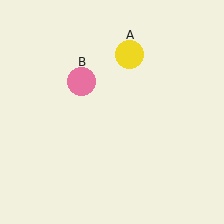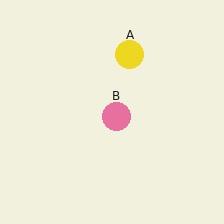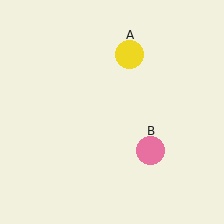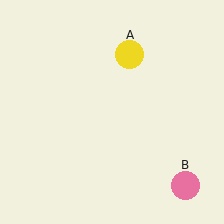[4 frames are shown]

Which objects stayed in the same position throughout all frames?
Yellow circle (object A) remained stationary.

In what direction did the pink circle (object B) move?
The pink circle (object B) moved down and to the right.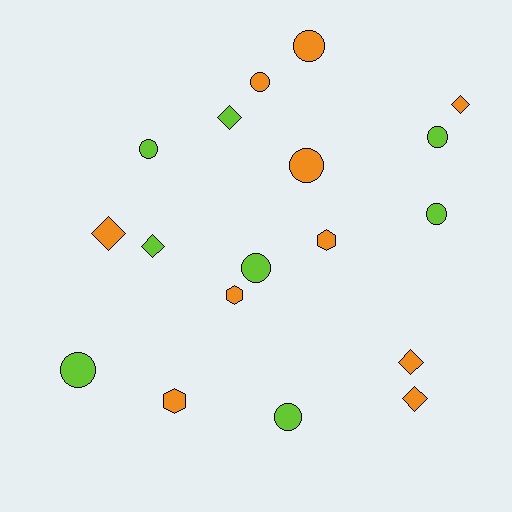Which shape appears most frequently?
Circle, with 9 objects.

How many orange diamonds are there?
There are 4 orange diamonds.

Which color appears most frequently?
Orange, with 10 objects.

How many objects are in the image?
There are 18 objects.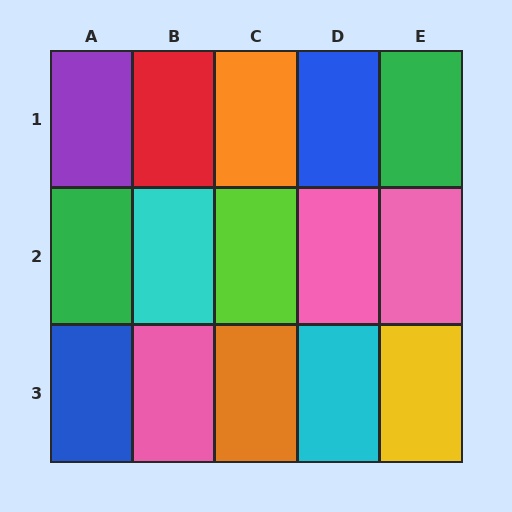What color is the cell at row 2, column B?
Cyan.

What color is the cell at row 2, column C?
Lime.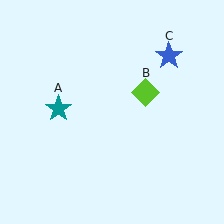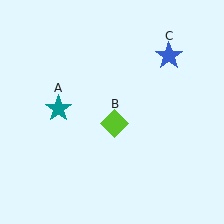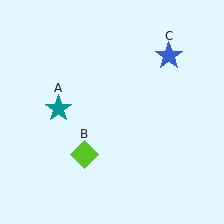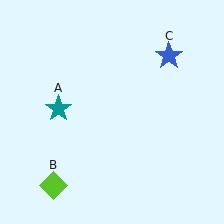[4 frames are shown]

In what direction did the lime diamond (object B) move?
The lime diamond (object B) moved down and to the left.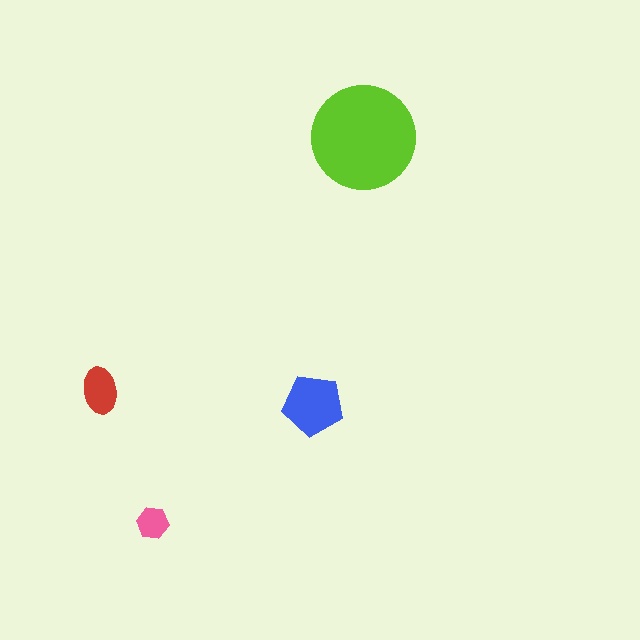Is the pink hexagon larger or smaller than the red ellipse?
Smaller.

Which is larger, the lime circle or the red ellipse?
The lime circle.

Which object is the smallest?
The pink hexagon.